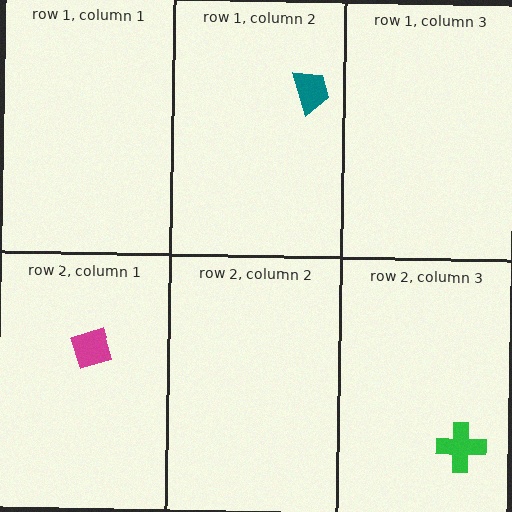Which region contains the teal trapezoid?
The row 1, column 2 region.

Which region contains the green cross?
The row 2, column 3 region.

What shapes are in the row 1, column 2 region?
The teal trapezoid.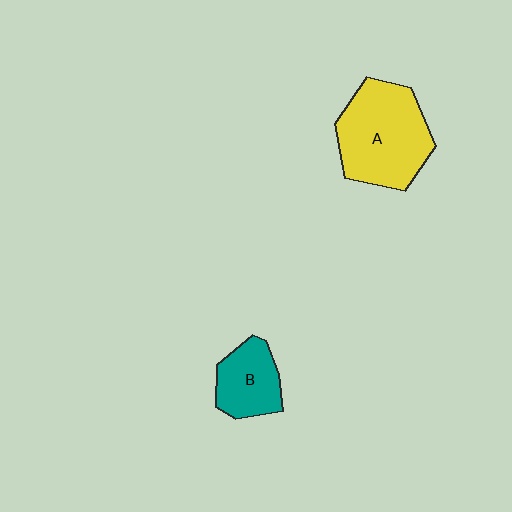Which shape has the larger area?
Shape A (yellow).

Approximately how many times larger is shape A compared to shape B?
Approximately 1.9 times.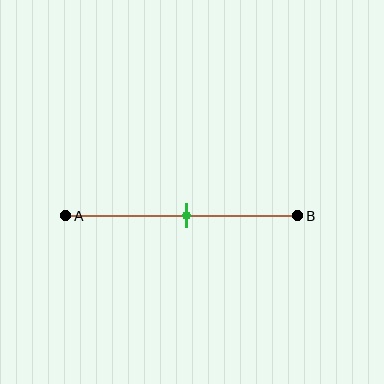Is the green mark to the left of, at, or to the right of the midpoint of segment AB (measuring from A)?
The green mark is approximately at the midpoint of segment AB.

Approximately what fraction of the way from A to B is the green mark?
The green mark is approximately 50% of the way from A to B.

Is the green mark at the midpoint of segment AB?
Yes, the mark is approximately at the midpoint.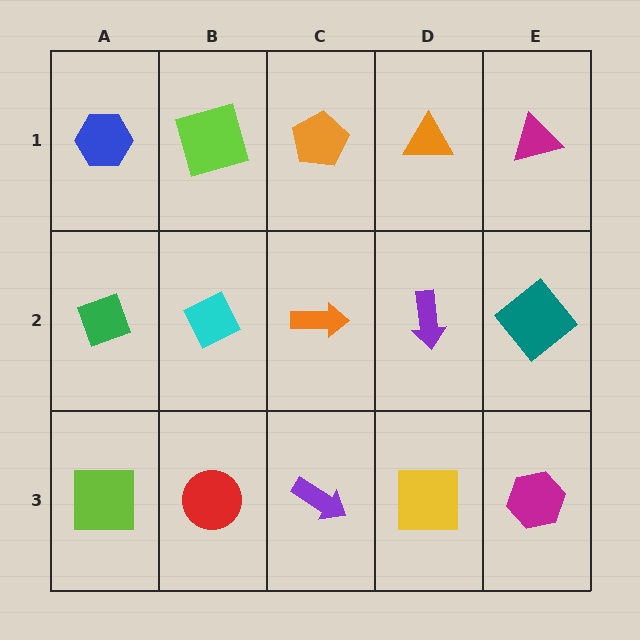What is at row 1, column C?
An orange pentagon.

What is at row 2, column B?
A cyan diamond.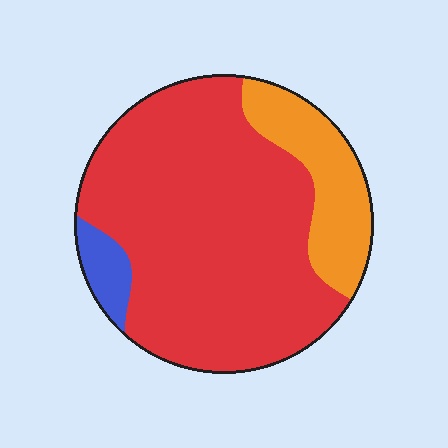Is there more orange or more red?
Red.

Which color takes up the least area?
Blue, at roughly 5%.